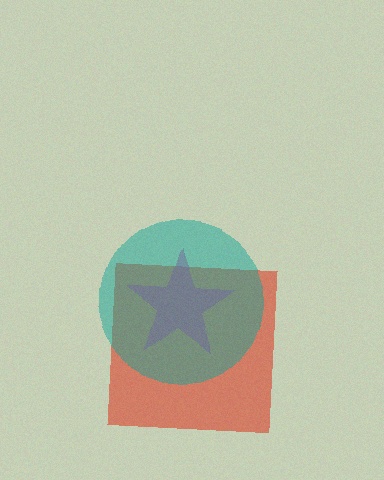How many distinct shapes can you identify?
There are 3 distinct shapes: a red square, a magenta star, a teal circle.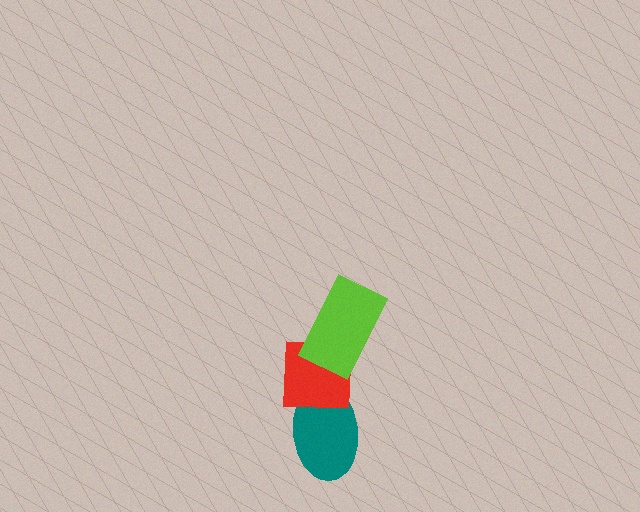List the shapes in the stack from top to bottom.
From top to bottom: the lime rectangle, the red square, the teal ellipse.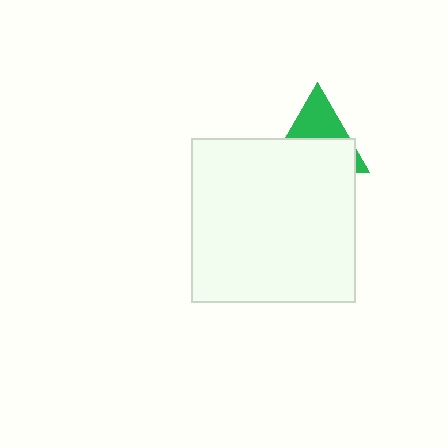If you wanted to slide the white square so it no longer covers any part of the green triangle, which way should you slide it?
Slide it down — that is the most direct way to separate the two shapes.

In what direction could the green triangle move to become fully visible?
The green triangle could move up. That would shift it out from behind the white square entirely.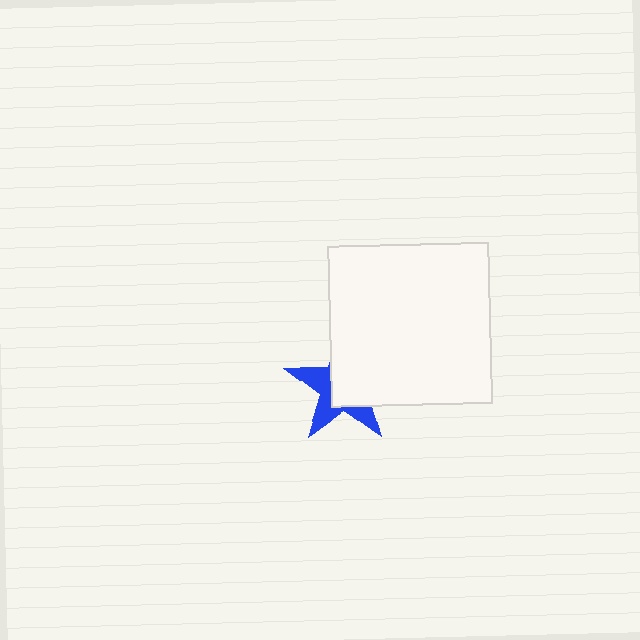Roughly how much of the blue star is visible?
A small part of it is visible (roughly 43%).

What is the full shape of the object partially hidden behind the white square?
The partially hidden object is a blue star.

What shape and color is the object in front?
The object in front is a white square.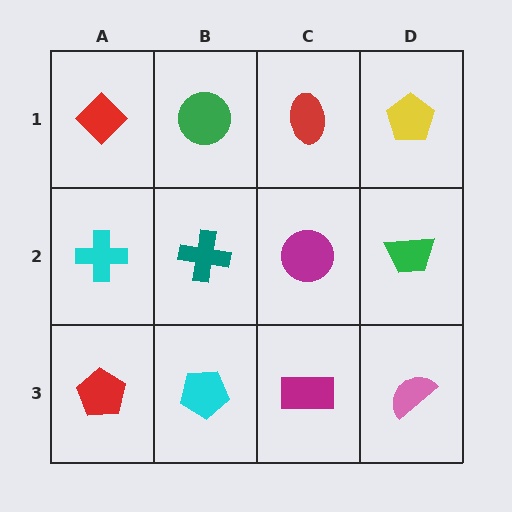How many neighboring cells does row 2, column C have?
4.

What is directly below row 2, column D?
A pink semicircle.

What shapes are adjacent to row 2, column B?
A green circle (row 1, column B), a cyan pentagon (row 3, column B), a cyan cross (row 2, column A), a magenta circle (row 2, column C).